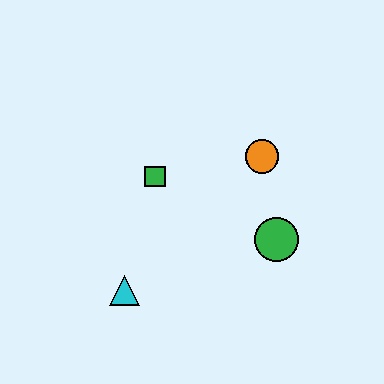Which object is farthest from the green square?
The green circle is farthest from the green square.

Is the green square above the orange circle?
No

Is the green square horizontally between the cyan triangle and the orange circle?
Yes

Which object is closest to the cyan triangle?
The green square is closest to the cyan triangle.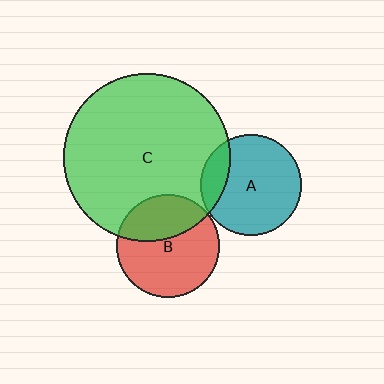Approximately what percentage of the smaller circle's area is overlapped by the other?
Approximately 15%.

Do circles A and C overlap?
Yes.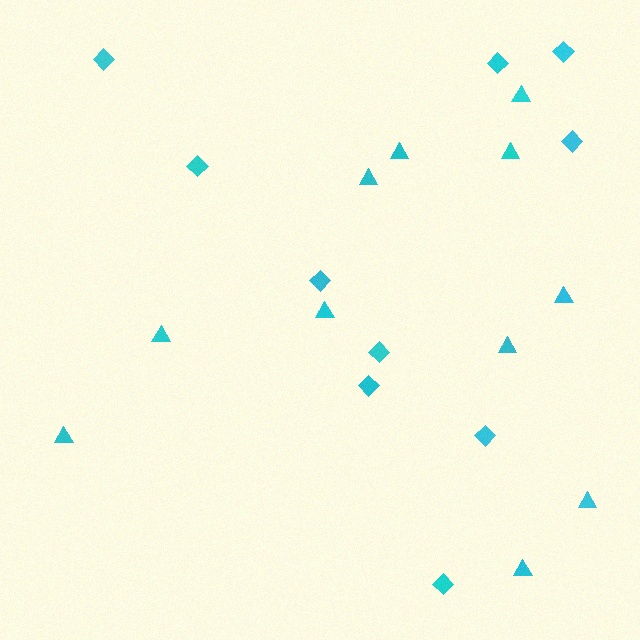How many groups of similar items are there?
There are 2 groups: one group of diamonds (10) and one group of triangles (11).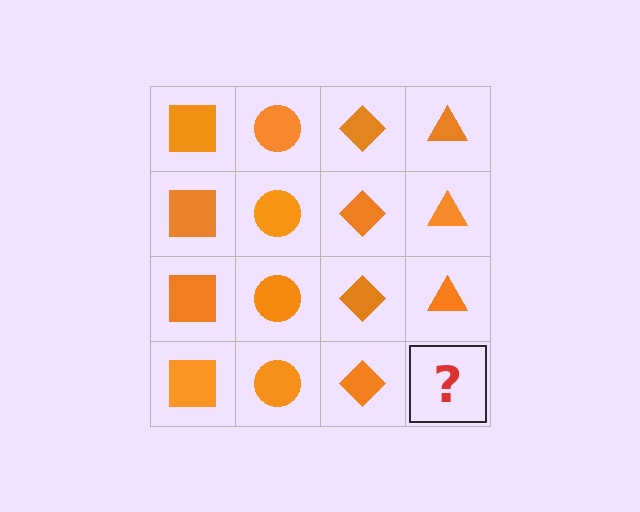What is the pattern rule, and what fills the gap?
The rule is that each column has a consistent shape. The gap should be filled with an orange triangle.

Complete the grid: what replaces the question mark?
The question mark should be replaced with an orange triangle.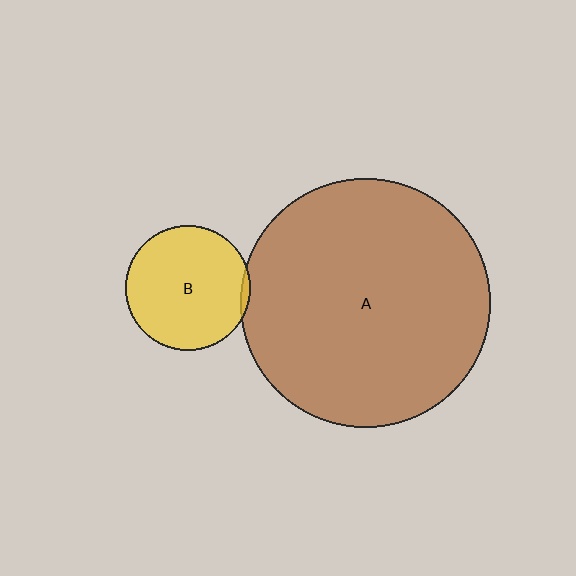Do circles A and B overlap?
Yes.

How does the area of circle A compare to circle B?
Approximately 4.0 times.